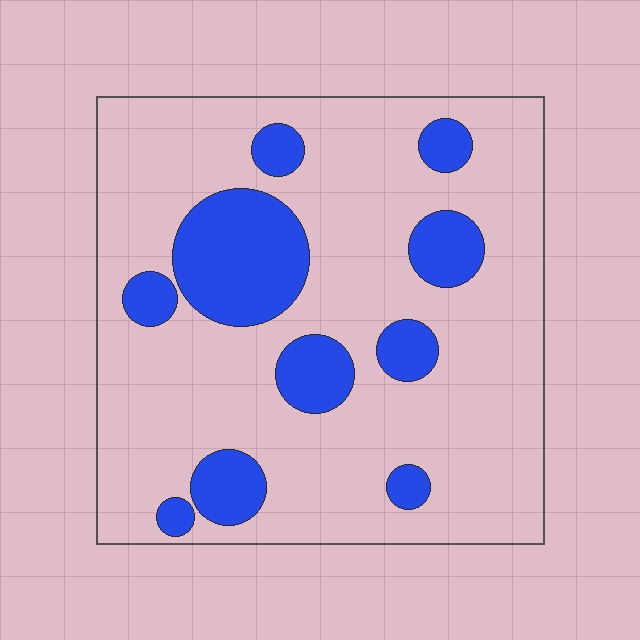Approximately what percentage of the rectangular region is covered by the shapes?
Approximately 20%.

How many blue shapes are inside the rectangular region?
10.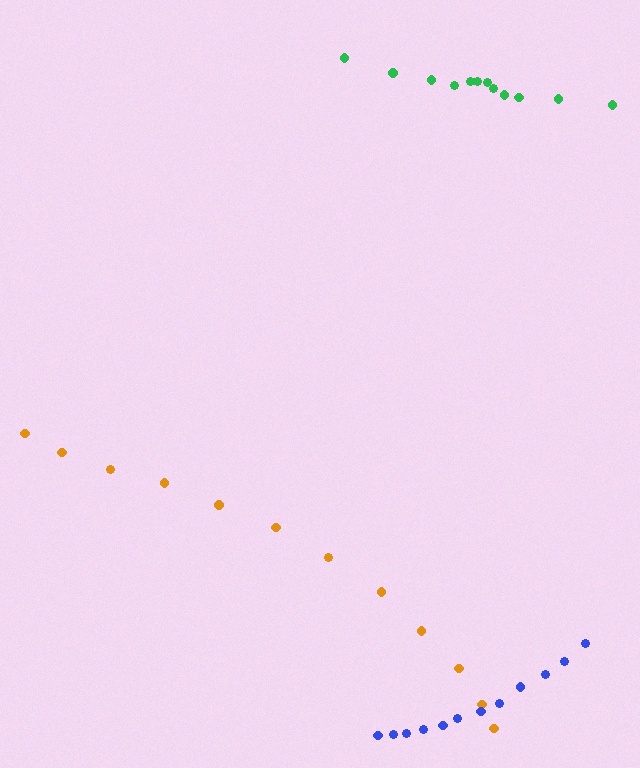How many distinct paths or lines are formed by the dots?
There are 3 distinct paths.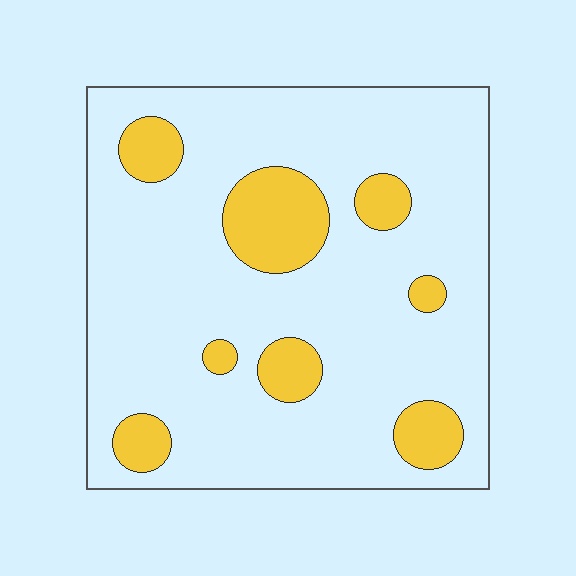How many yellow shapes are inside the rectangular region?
8.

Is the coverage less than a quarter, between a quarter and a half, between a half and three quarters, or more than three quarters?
Less than a quarter.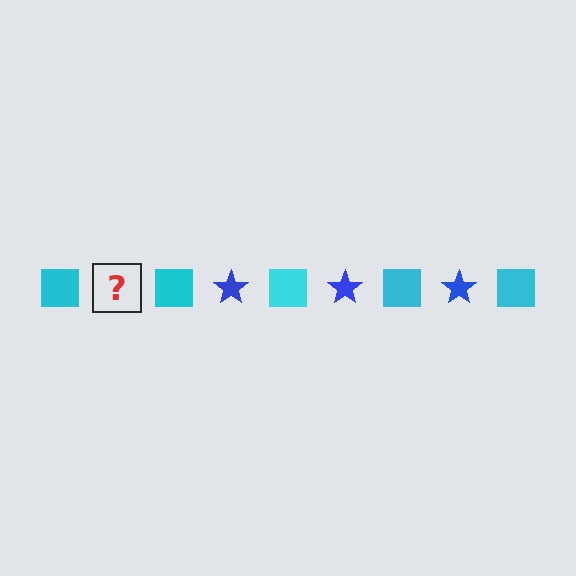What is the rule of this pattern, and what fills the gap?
The rule is that the pattern alternates between cyan square and blue star. The gap should be filled with a blue star.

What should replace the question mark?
The question mark should be replaced with a blue star.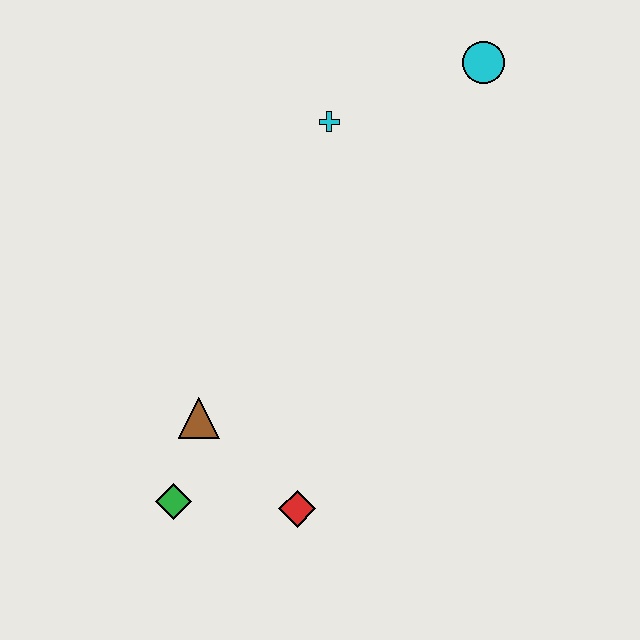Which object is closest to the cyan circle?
The cyan cross is closest to the cyan circle.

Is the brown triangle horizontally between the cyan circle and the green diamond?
Yes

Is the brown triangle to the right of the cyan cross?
No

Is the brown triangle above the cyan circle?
No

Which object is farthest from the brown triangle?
The cyan circle is farthest from the brown triangle.